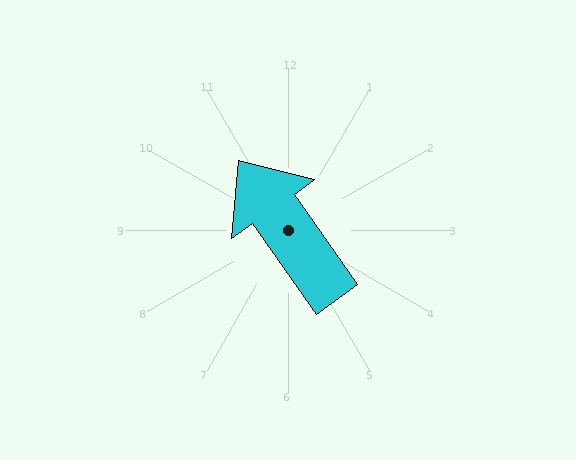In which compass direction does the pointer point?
Northwest.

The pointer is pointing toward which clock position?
Roughly 11 o'clock.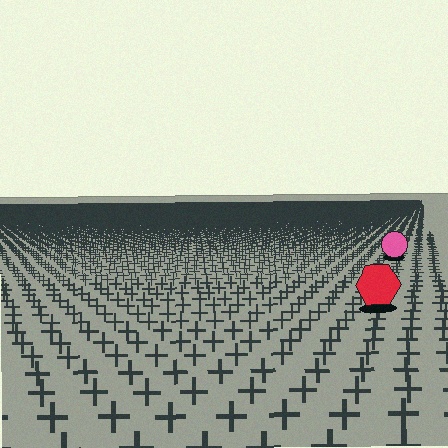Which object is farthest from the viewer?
The pink circle is farthest from the viewer. It appears smaller and the ground texture around it is denser.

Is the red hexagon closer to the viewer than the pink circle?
Yes. The red hexagon is closer — you can tell from the texture gradient: the ground texture is coarser near it.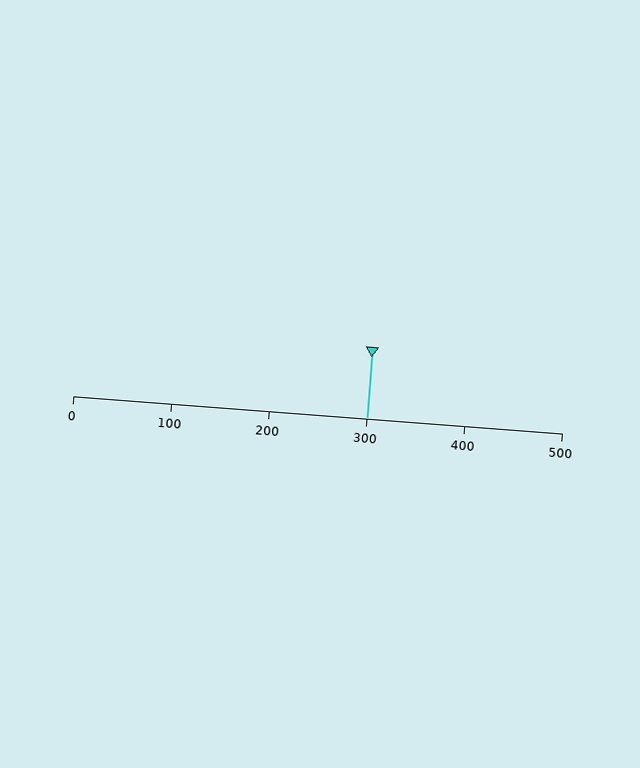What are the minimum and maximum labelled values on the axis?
The axis runs from 0 to 500.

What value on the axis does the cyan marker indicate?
The marker indicates approximately 300.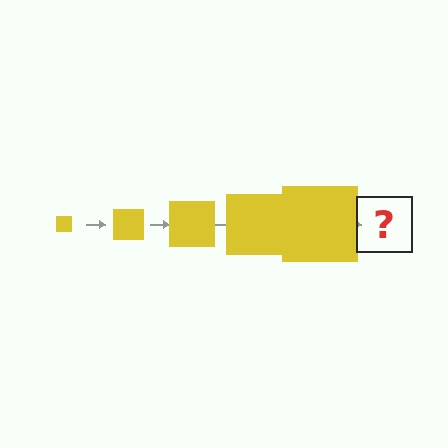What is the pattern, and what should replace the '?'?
The pattern is that the square gets progressively larger each step. The '?' should be a yellow square, larger than the previous one.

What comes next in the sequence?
The next element should be a yellow square, larger than the previous one.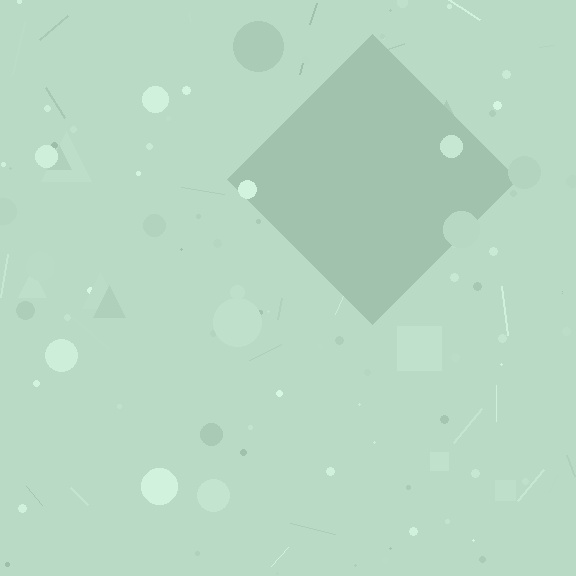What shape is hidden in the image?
A diamond is hidden in the image.